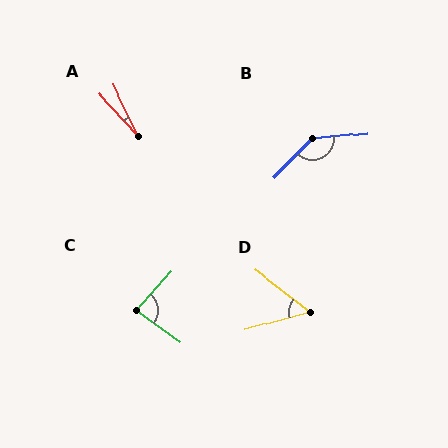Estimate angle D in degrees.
Approximately 53 degrees.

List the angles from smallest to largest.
A (16°), D (53°), C (84°), B (140°).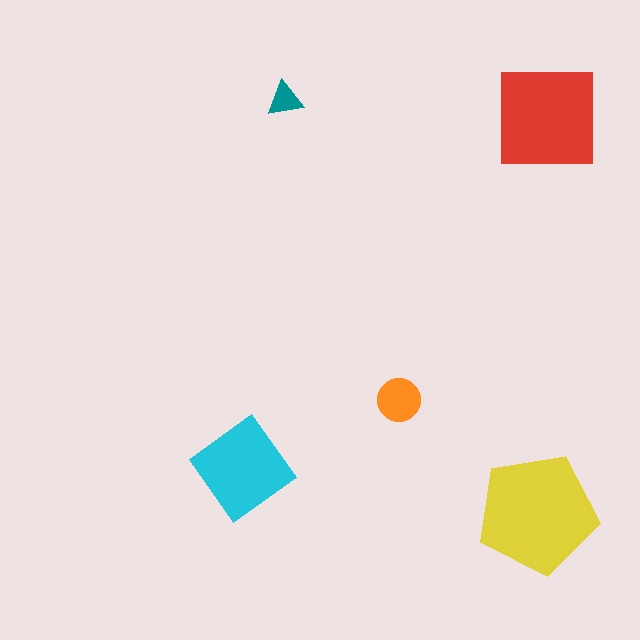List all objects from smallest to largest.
The teal triangle, the orange circle, the cyan diamond, the red square, the yellow pentagon.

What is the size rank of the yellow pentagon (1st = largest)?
1st.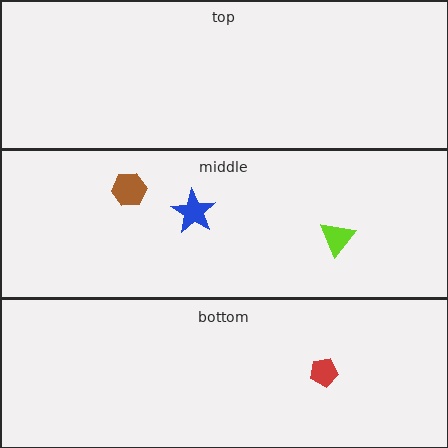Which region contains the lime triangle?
The middle region.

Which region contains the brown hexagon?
The middle region.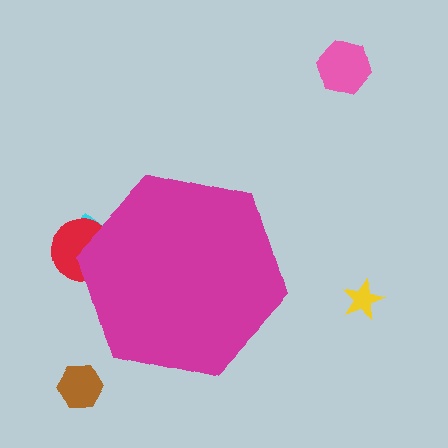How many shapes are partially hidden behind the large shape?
2 shapes are partially hidden.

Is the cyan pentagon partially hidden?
Yes, the cyan pentagon is partially hidden behind the magenta hexagon.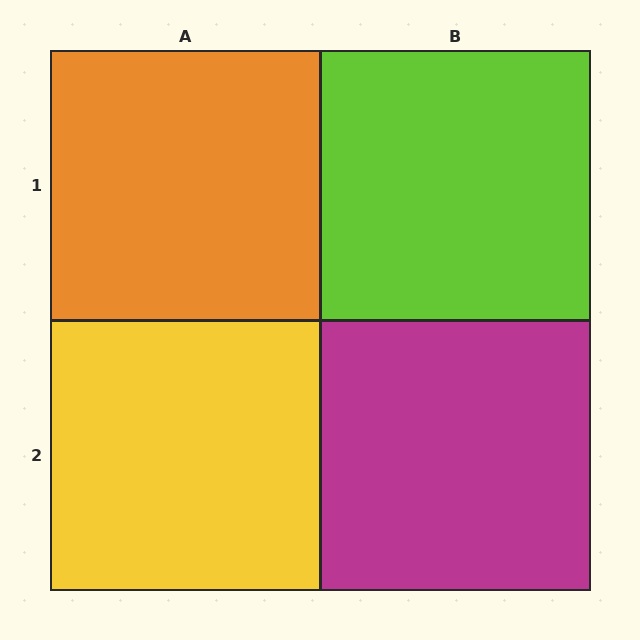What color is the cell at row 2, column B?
Magenta.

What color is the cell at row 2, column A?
Yellow.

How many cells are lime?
1 cell is lime.